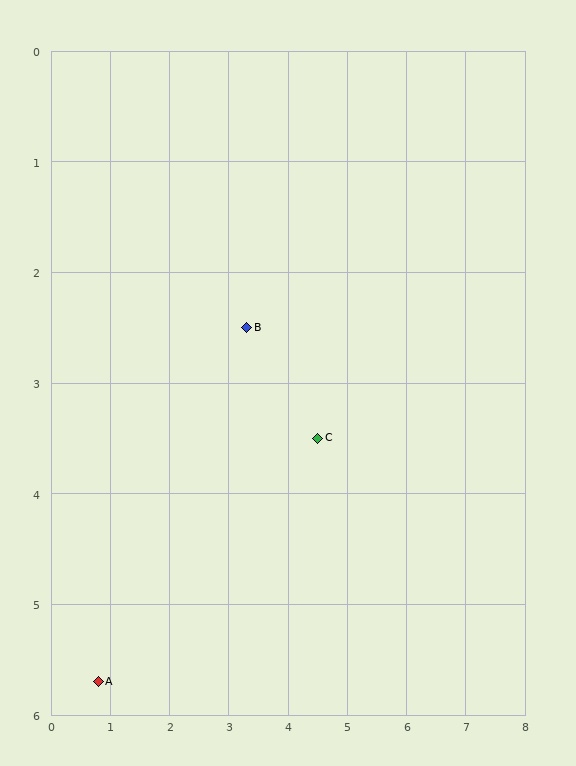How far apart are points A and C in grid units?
Points A and C are about 4.3 grid units apart.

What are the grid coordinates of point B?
Point B is at approximately (3.3, 2.5).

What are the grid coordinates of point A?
Point A is at approximately (0.8, 5.7).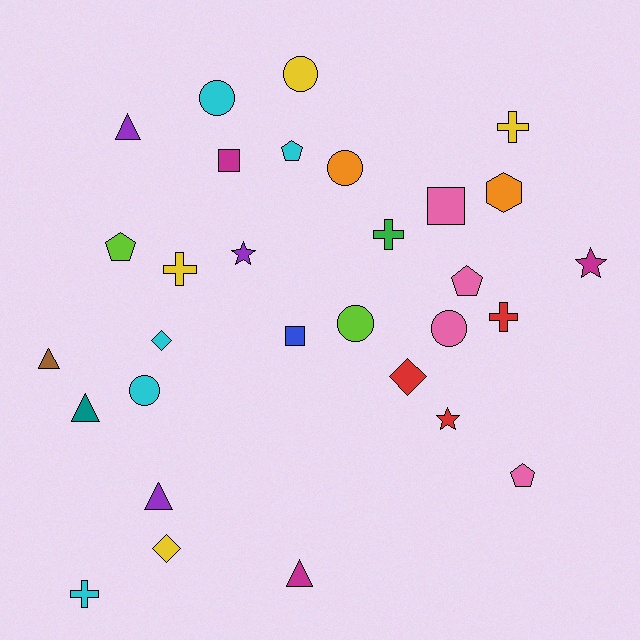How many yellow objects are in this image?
There are 4 yellow objects.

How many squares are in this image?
There are 3 squares.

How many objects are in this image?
There are 30 objects.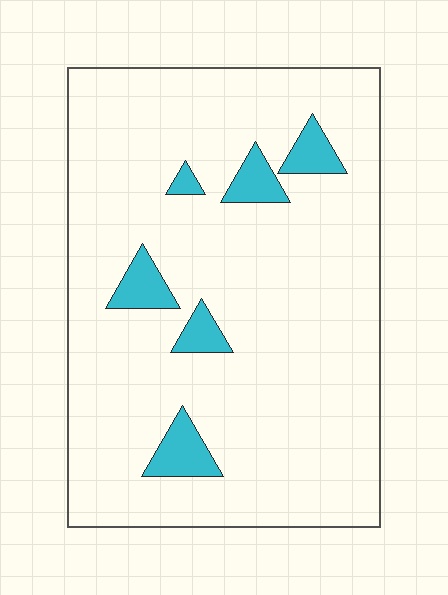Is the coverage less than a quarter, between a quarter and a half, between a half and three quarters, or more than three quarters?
Less than a quarter.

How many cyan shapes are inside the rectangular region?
6.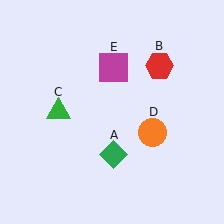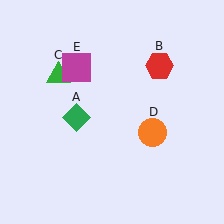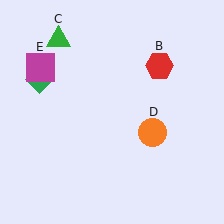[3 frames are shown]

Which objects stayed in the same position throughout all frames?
Red hexagon (object B) and orange circle (object D) remained stationary.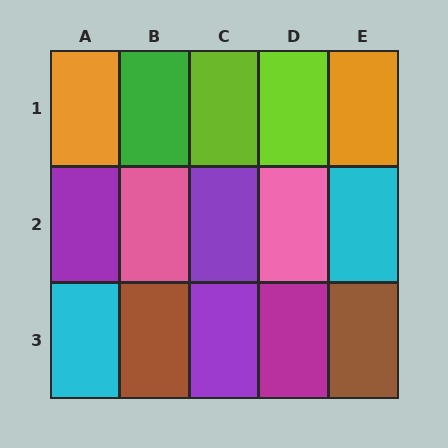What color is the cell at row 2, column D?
Pink.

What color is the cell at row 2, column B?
Pink.